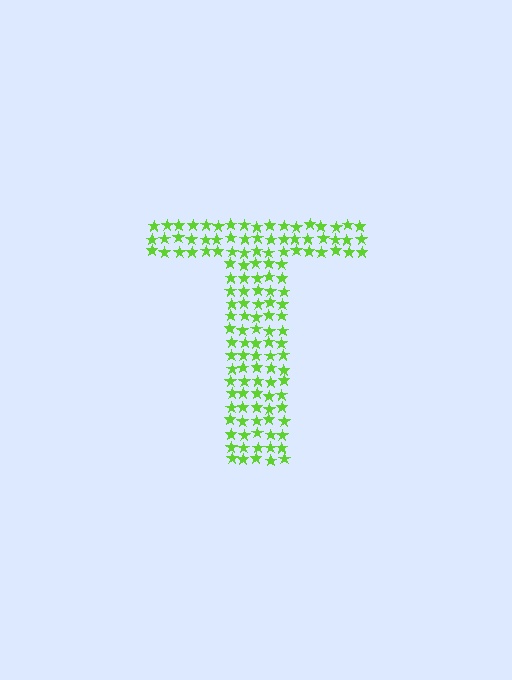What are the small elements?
The small elements are stars.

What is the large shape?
The large shape is the letter T.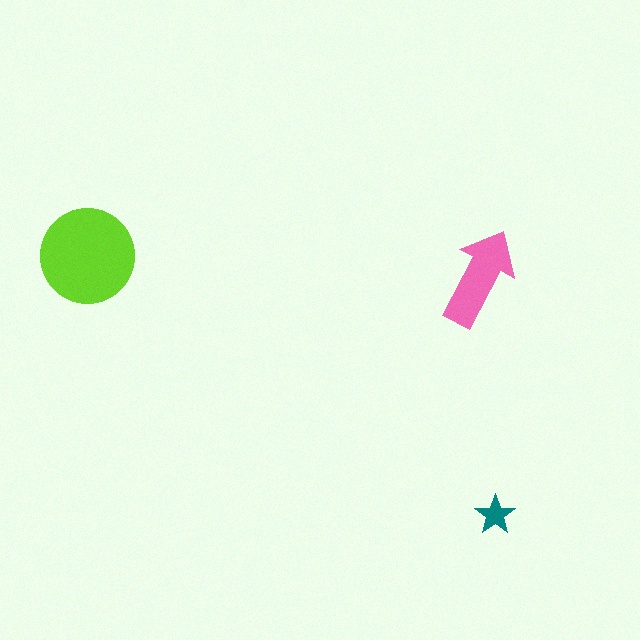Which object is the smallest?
The teal star.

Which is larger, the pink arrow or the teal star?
The pink arrow.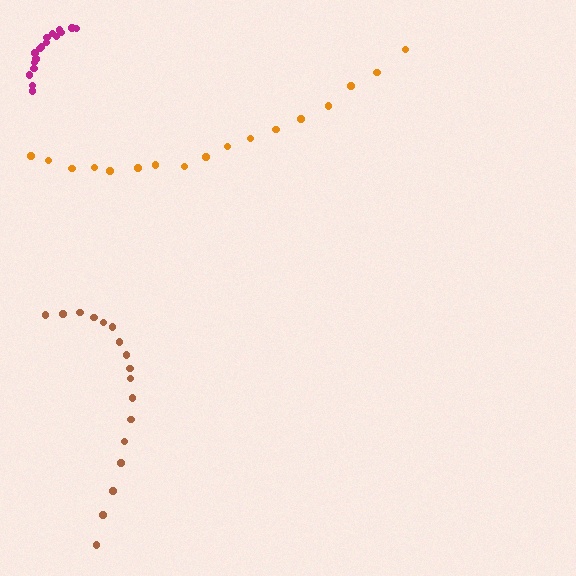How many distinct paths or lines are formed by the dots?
There are 3 distinct paths.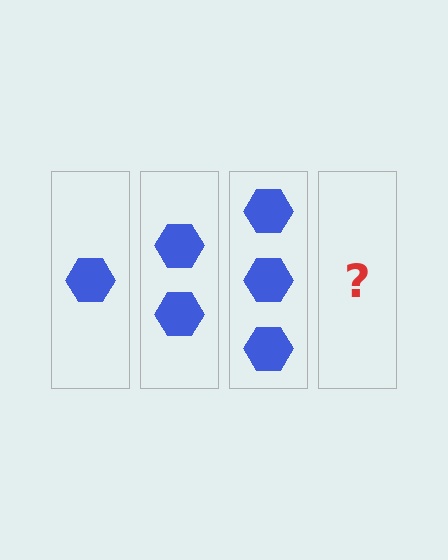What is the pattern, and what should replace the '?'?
The pattern is that each step adds one more hexagon. The '?' should be 4 hexagons.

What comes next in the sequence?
The next element should be 4 hexagons.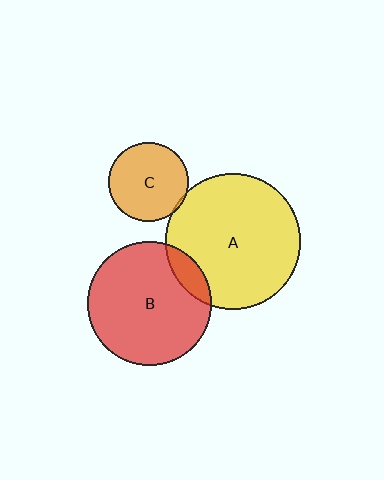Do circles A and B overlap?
Yes.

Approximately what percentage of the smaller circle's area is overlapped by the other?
Approximately 10%.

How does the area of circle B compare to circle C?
Approximately 2.4 times.